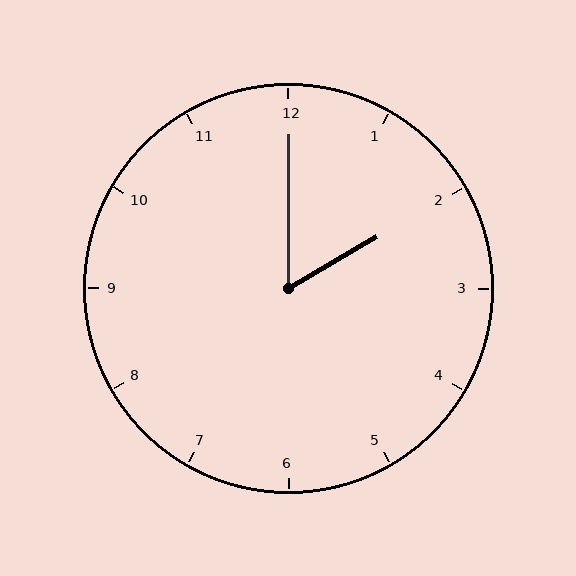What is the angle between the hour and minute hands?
Approximately 60 degrees.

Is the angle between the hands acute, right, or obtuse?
It is acute.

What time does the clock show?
2:00.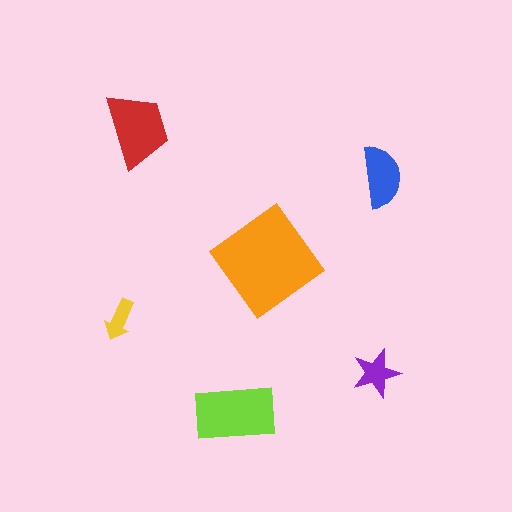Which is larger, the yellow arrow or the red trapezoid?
The red trapezoid.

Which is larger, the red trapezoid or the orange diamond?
The orange diamond.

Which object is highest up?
The red trapezoid is topmost.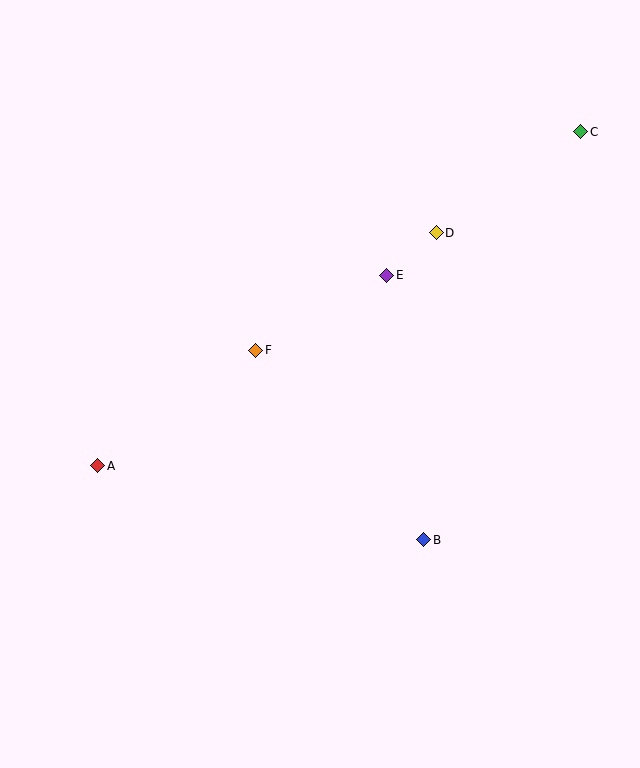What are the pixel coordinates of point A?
Point A is at (98, 466).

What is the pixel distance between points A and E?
The distance between A and E is 346 pixels.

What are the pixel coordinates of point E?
Point E is at (387, 275).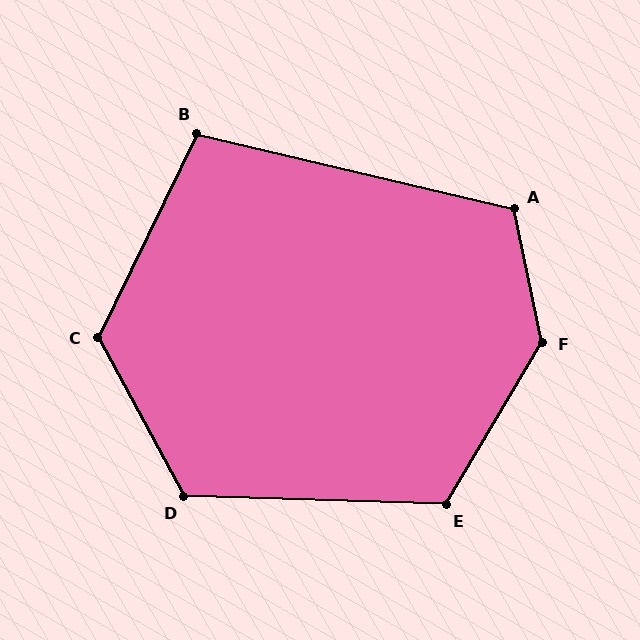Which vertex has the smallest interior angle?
B, at approximately 103 degrees.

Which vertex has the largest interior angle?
F, at approximately 137 degrees.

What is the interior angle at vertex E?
Approximately 119 degrees (obtuse).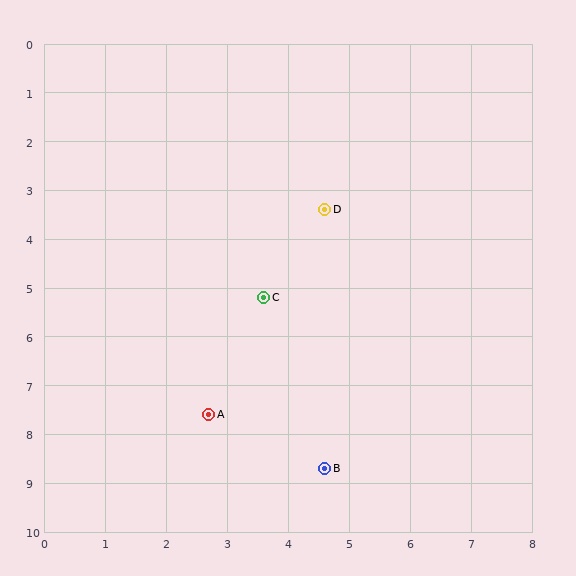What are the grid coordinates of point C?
Point C is at approximately (3.6, 5.2).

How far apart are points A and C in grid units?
Points A and C are about 2.6 grid units apart.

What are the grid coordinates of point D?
Point D is at approximately (4.6, 3.4).